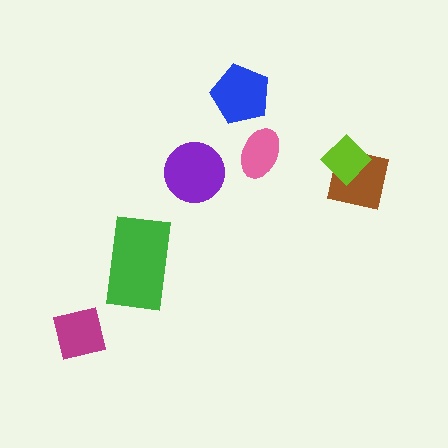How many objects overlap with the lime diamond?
1 object overlaps with the lime diamond.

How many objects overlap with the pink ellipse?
0 objects overlap with the pink ellipse.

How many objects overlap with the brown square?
1 object overlaps with the brown square.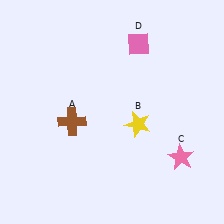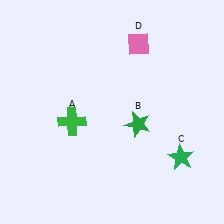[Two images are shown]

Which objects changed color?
A changed from brown to green. B changed from yellow to green. C changed from pink to green.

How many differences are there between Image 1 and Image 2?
There are 3 differences between the two images.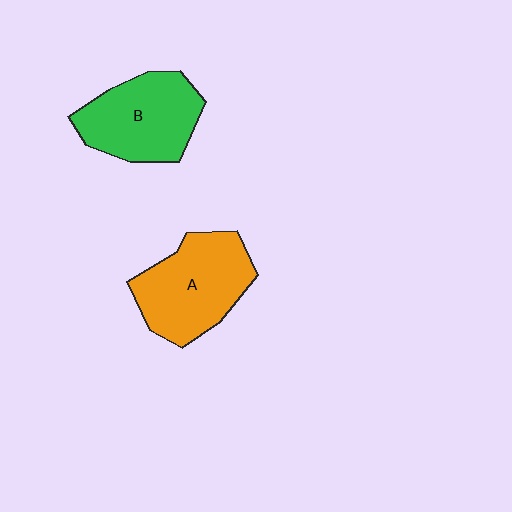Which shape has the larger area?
Shape A (orange).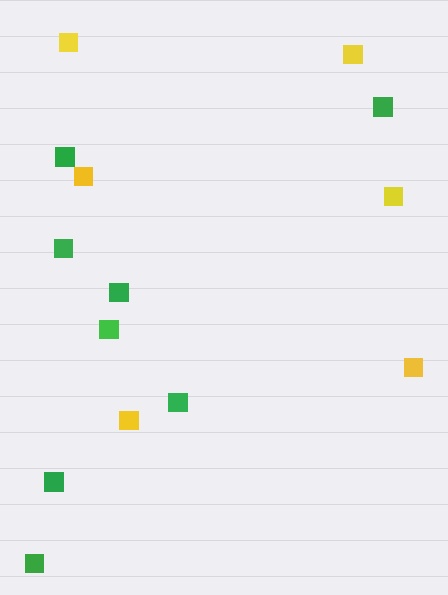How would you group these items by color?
There are 2 groups: one group of yellow squares (6) and one group of green squares (8).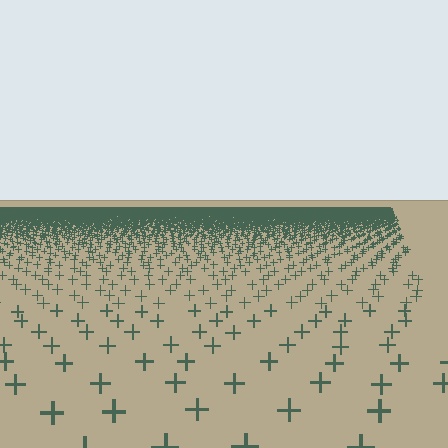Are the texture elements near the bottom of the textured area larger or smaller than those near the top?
Larger. Near the bottom, elements are closer to the viewer and appear at a bigger on-screen size.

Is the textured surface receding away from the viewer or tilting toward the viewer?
The surface is receding away from the viewer. Texture elements get smaller and denser toward the top.